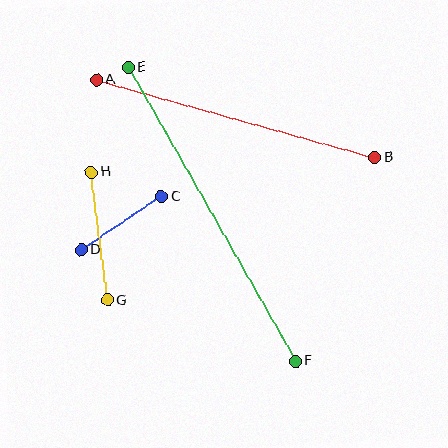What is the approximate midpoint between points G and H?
The midpoint is at approximately (99, 236) pixels.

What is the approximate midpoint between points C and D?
The midpoint is at approximately (122, 223) pixels.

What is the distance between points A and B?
The distance is approximately 289 pixels.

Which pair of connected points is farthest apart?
Points E and F are farthest apart.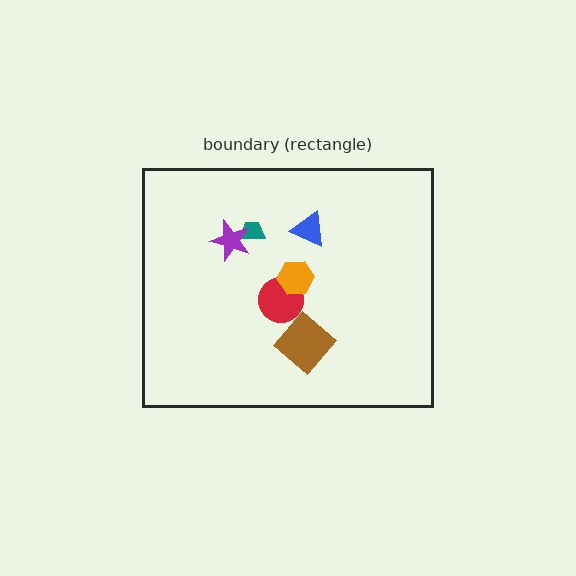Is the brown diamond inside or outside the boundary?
Inside.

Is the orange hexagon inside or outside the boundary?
Inside.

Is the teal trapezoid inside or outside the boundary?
Inside.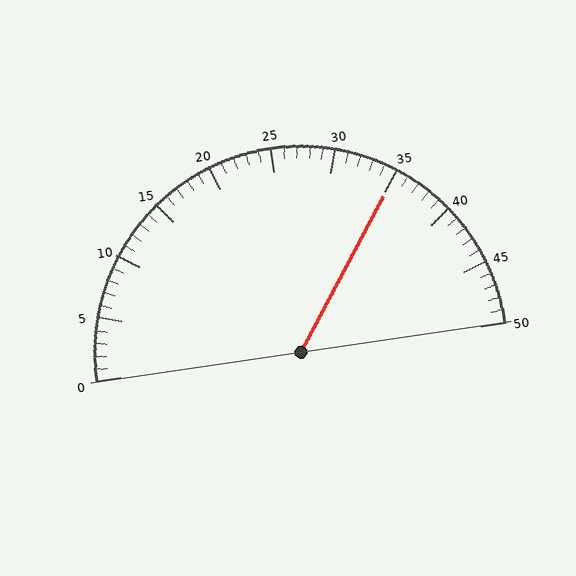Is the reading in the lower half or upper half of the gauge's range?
The reading is in the upper half of the range (0 to 50).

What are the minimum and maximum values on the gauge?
The gauge ranges from 0 to 50.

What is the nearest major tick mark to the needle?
The nearest major tick mark is 35.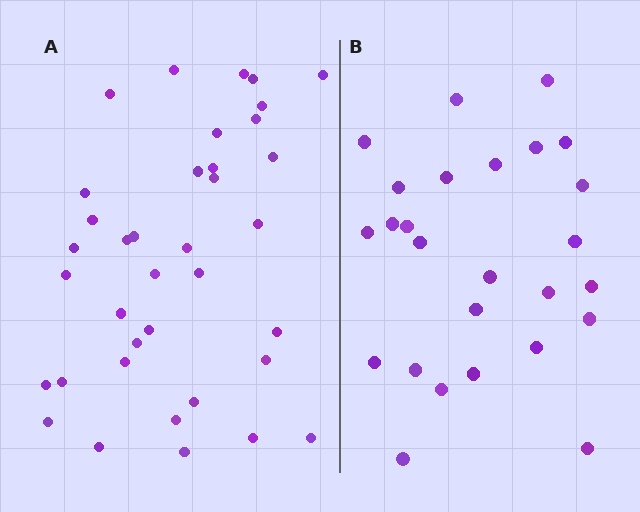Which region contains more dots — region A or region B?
Region A (the left region) has more dots.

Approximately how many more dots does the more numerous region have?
Region A has roughly 12 or so more dots than region B.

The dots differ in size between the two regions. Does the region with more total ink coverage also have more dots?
No. Region B has more total ink coverage because its dots are larger, but region A actually contains more individual dots. Total area can be misleading — the number of items is what matters here.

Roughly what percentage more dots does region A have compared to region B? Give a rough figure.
About 40% more.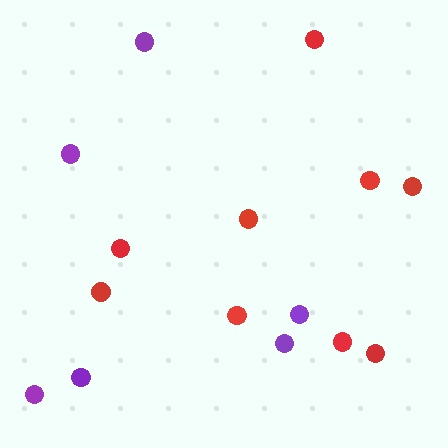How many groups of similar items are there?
There are 2 groups: one group of purple circles (6) and one group of red circles (9).